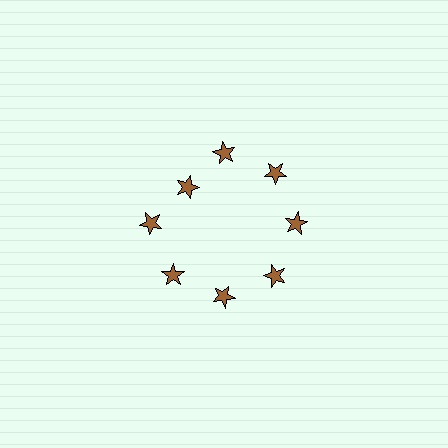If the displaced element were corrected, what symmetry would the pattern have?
It would have 8-fold rotational symmetry — the pattern would map onto itself every 45 degrees.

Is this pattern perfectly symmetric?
No. The 8 brown stars are arranged in a ring, but one element near the 10 o'clock position is pulled inward toward the center, breaking the 8-fold rotational symmetry.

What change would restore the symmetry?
The symmetry would be restored by moving it outward, back onto the ring so that all 8 stars sit at equal angles and equal distance from the center.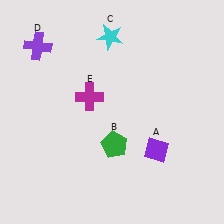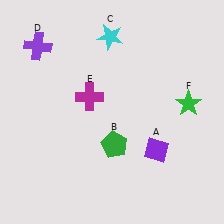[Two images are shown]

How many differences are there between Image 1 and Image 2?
There is 1 difference between the two images.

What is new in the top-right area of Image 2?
A green star (F) was added in the top-right area of Image 2.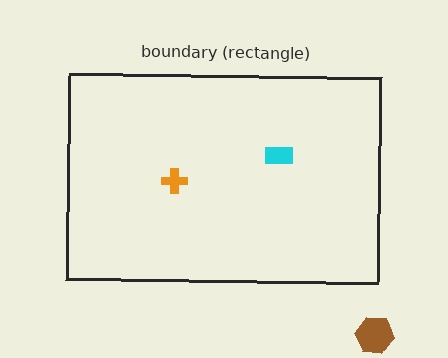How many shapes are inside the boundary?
2 inside, 1 outside.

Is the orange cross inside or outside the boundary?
Inside.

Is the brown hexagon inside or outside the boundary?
Outside.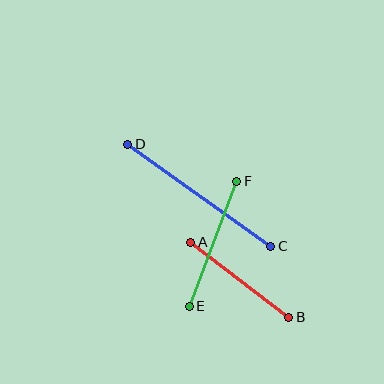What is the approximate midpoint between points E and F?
The midpoint is at approximately (213, 244) pixels.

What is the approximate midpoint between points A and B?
The midpoint is at approximately (240, 280) pixels.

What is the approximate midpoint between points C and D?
The midpoint is at approximately (199, 195) pixels.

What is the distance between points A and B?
The distance is approximately 123 pixels.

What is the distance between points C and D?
The distance is approximately 176 pixels.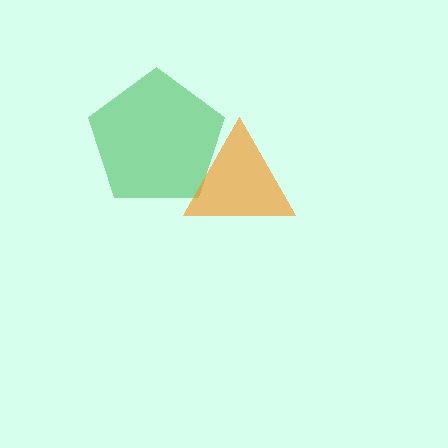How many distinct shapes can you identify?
There are 2 distinct shapes: a green pentagon, an orange triangle.